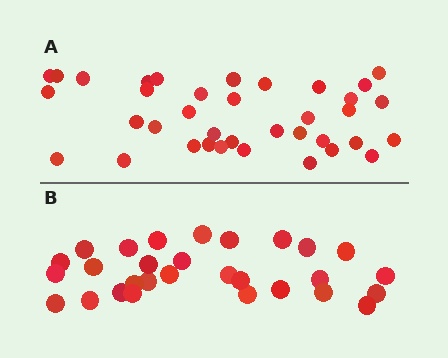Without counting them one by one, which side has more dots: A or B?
Region A (the top region) has more dots.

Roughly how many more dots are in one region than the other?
Region A has roughly 8 or so more dots than region B.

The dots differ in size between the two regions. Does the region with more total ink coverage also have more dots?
No. Region B has more total ink coverage because its dots are larger, but region A actually contains more individual dots. Total area can be misleading — the number of items is what matters here.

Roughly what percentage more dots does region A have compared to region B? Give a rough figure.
About 30% more.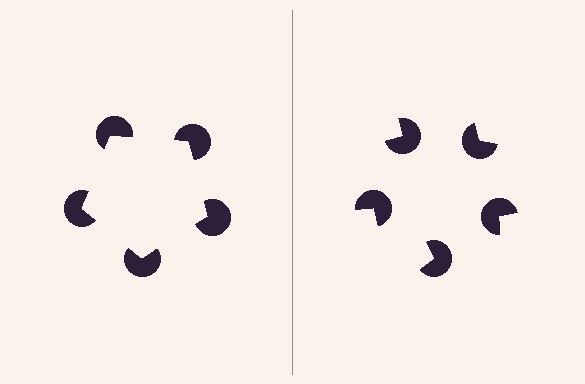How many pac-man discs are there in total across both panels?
10 — 5 on each side.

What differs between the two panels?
The pac-man discs are positioned identically on both sides; only the wedge orientations differ. On the left they align to a pentagon; on the right they are misaligned.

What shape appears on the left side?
An illusory pentagon.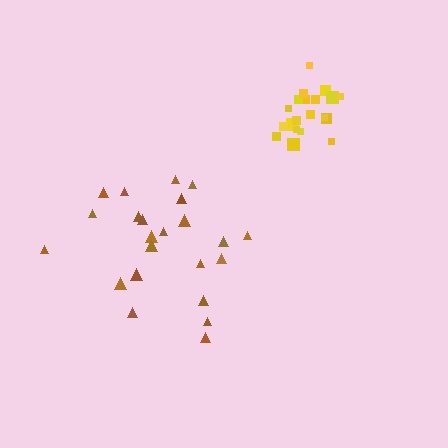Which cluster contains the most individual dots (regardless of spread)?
Brown (23).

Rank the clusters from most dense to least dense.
yellow, brown.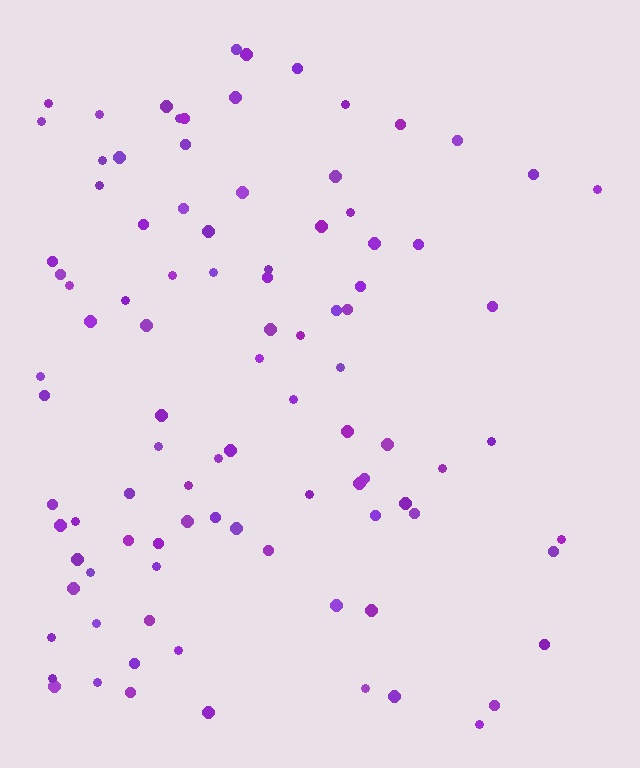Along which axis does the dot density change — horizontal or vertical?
Horizontal.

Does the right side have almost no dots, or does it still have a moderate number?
Still a moderate number, just noticeably fewer than the left.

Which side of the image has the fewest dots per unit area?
The right.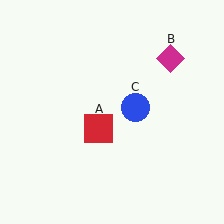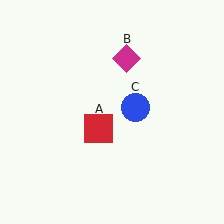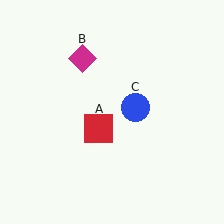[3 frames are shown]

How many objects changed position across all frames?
1 object changed position: magenta diamond (object B).